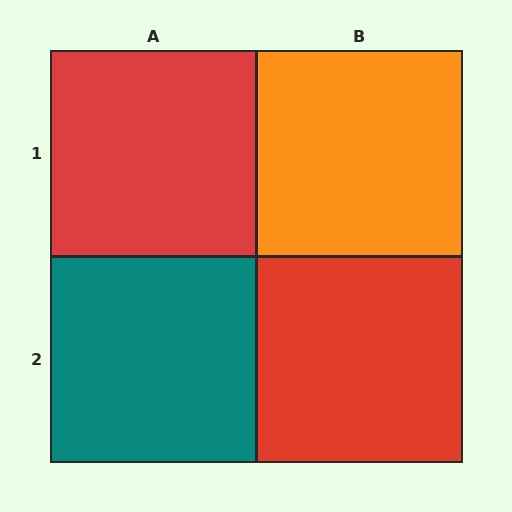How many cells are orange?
1 cell is orange.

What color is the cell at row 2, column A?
Teal.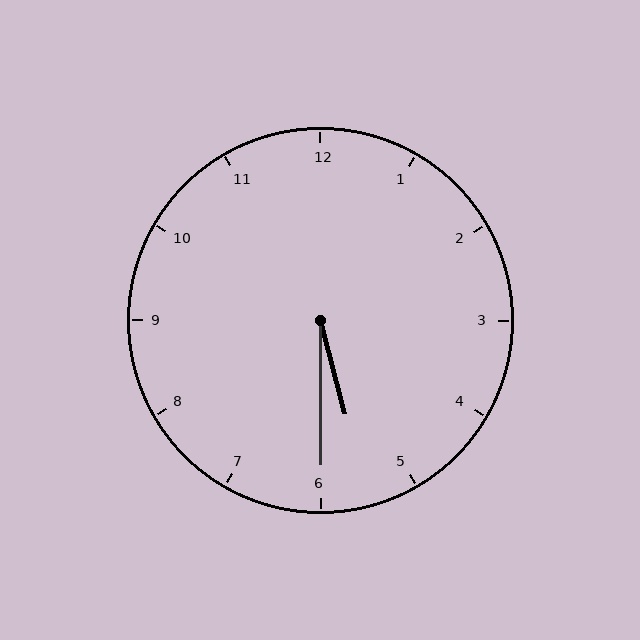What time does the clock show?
5:30.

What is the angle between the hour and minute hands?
Approximately 15 degrees.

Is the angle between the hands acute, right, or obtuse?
It is acute.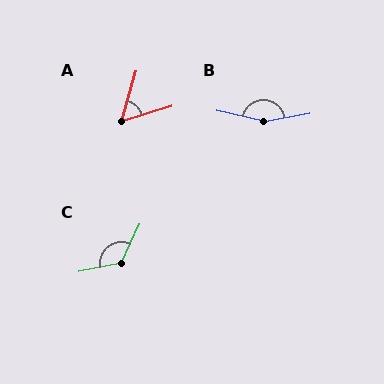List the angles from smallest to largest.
A (57°), C (127°), B (157°).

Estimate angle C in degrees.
Approximately 127 degrees.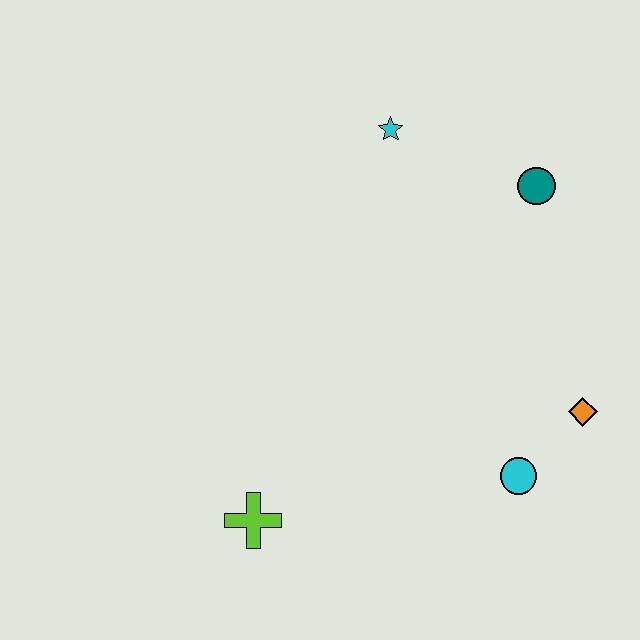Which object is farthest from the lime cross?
The teal circle is farthest from the lime cross.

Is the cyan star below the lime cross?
No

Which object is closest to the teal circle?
The cyan star is closest to the teal circle.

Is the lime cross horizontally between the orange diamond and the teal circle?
No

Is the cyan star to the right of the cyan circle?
No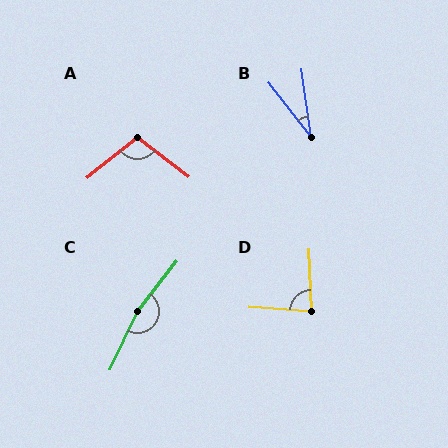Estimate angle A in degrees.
Approximately 103 degrees.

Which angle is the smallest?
B, at approximately 30 degrees.